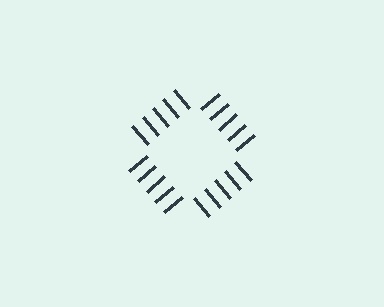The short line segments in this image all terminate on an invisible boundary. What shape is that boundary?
An illusory square — the line segments terminate on its edges but no continuous stroke is drawn.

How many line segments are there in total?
20 — 5 along each of the 4 edges.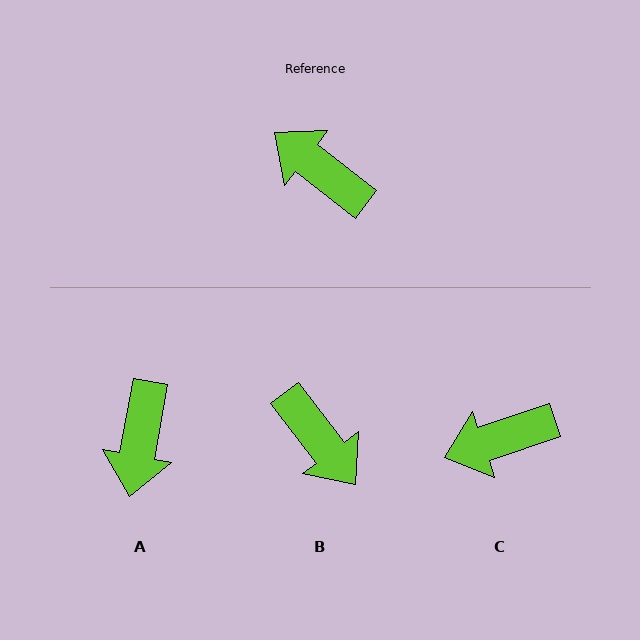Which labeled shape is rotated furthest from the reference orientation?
B, about 166 degrees away.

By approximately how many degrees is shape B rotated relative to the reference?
Approximately 166 degrees counter-clockwise.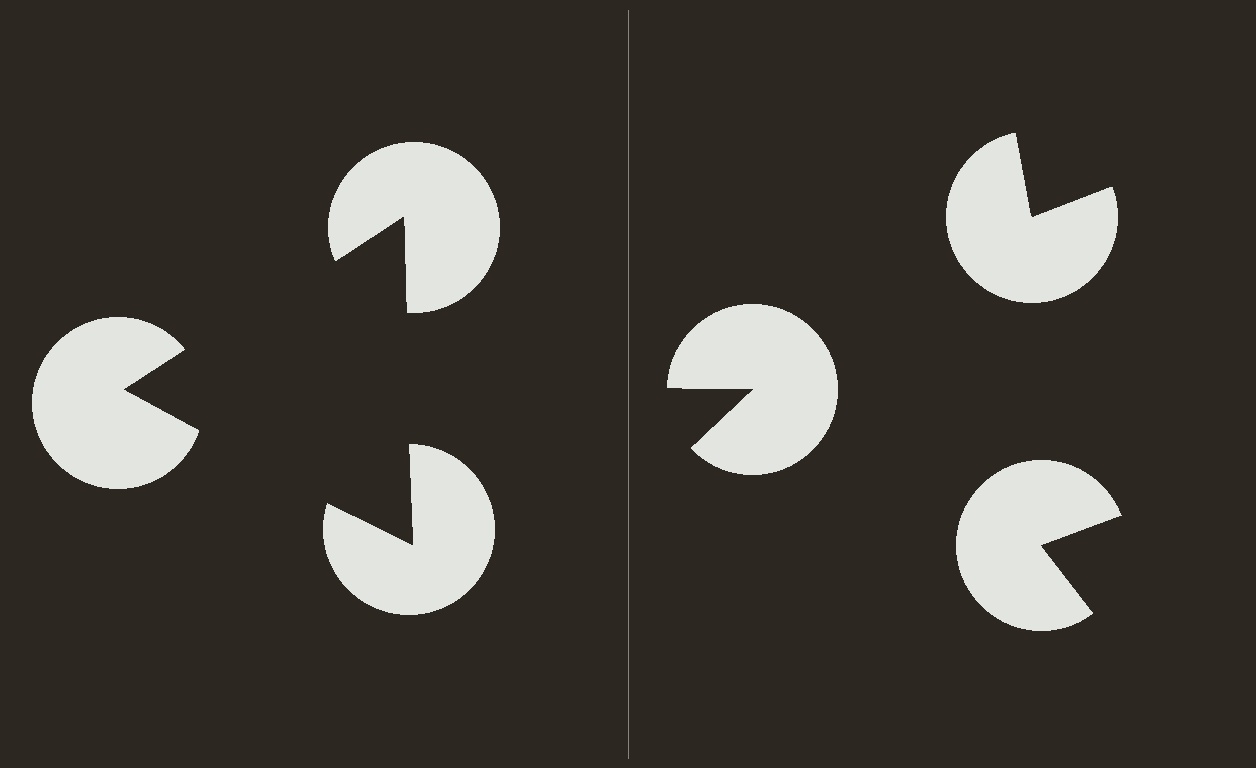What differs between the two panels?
The pac-man discs are positioned identically on both sides; only the wedge orientations differ. On the left they align to a triangle; on the right they are misaligned.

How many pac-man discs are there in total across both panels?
6 — 3 on each side.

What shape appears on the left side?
An illusory triangle.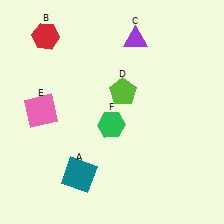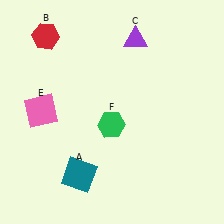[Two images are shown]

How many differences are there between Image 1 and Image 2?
There is 1 difference between the two images.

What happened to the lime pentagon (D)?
The lime pentagon (D) was removed in Image 2. It was in the top-right area of Image 1.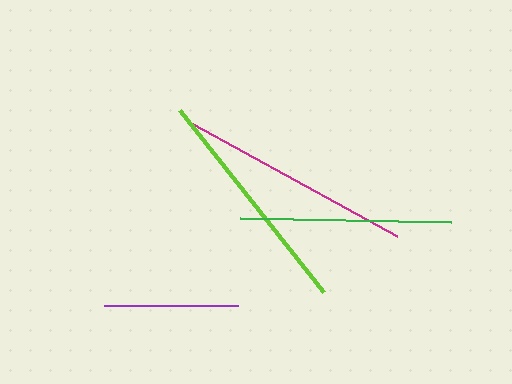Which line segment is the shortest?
The purple line is the shortest at approximately 135 pixels.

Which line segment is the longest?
The magenta line is the longest at approximately 233 pixels.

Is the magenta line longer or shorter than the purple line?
The magenta line is longer than the purple line.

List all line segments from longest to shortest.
From longest to shortest: magenta, lime, green, purple.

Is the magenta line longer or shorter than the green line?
The magenta line is longer than the green line.